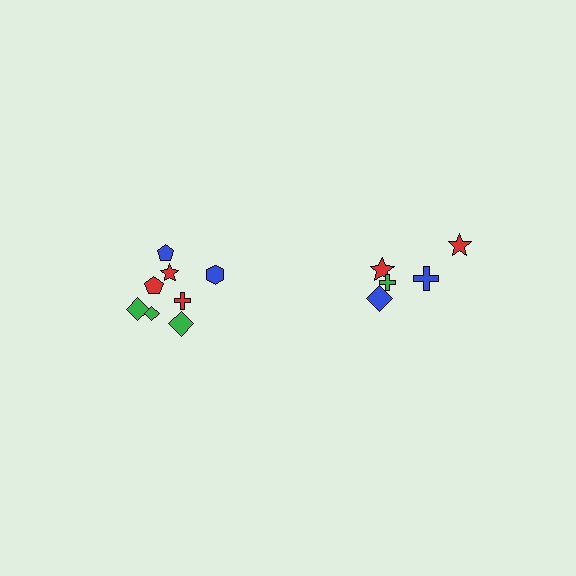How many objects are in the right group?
There are 5 objects.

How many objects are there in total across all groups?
There are 13 objects.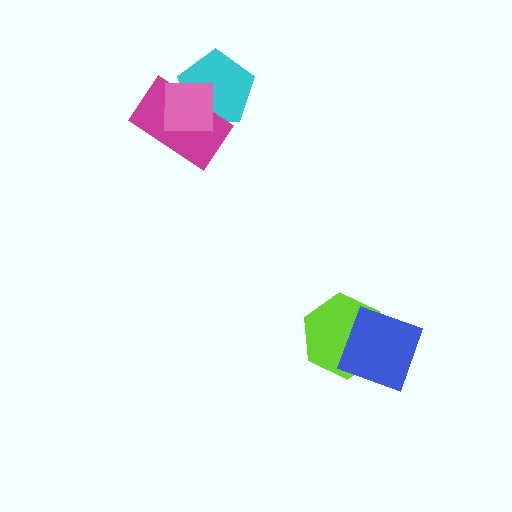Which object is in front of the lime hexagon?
The blue diamond is in front of the lime hexagon.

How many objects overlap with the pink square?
2 objects overlap with the pink square.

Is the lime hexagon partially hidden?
Yes, it is partially covered by another shape.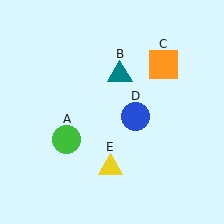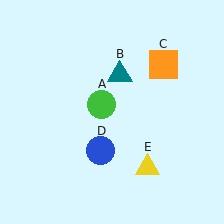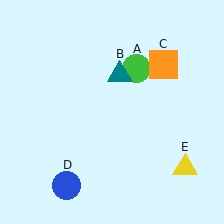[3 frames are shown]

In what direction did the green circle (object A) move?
The green circle (object A) moved up and to the right.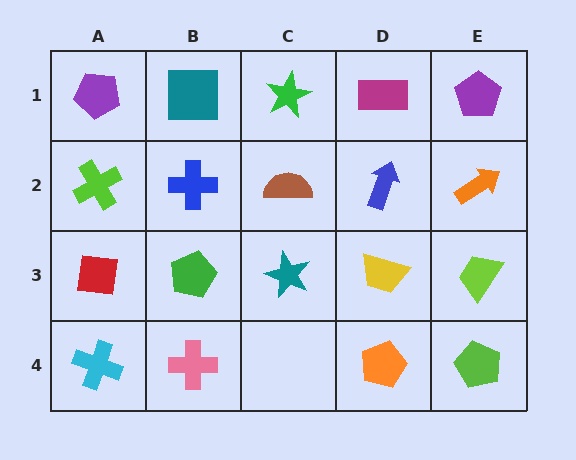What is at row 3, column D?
A yellow trapezoid.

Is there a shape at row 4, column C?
No, that cell is empty.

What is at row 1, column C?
A green star.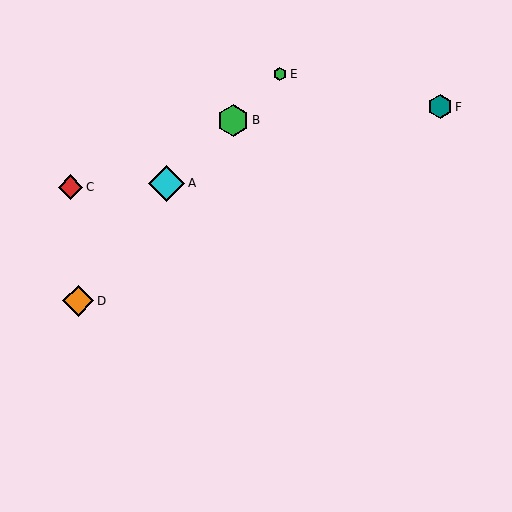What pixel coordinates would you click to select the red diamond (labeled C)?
Click at (71, 187) to select the red diamond C.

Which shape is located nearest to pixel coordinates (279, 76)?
The green hexagon (labeled E) at (280, 74) is nearest to that location.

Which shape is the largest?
The cyan diamond (labeled A) is the largest.